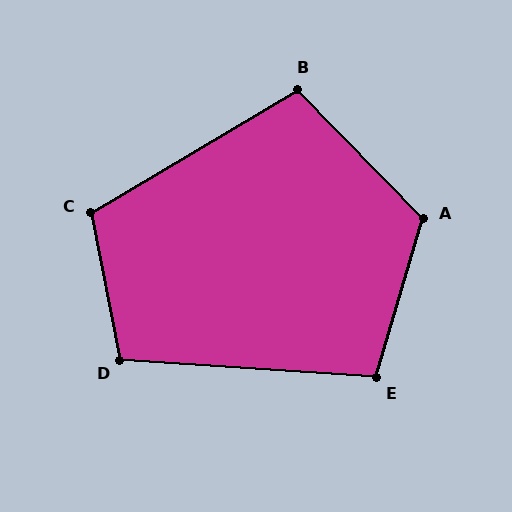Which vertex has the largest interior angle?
A, at approximately 119 degrees.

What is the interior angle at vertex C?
Approximately 109 degrees (obtuse).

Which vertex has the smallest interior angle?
E, at approximately 102 degrees.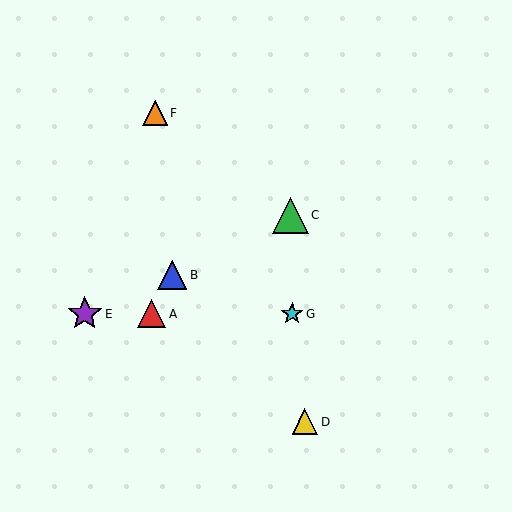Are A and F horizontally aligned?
No, A is at y≈314 and F is at y≈113.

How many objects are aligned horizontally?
3 objects (A, E, G) are aligned horizontally.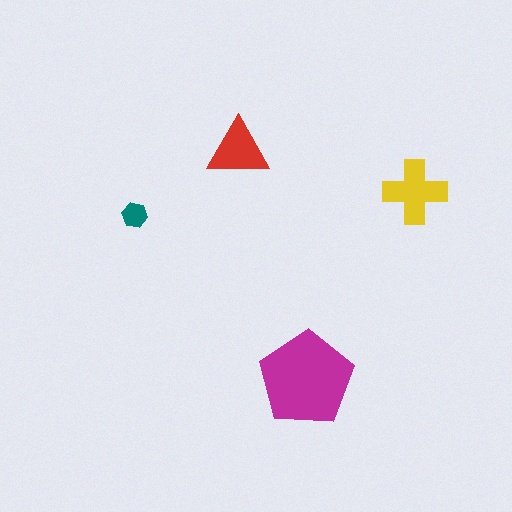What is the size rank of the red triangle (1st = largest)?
3rd.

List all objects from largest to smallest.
The magenta pentagon, the yellow cross, the red triangle, the teal hexagon.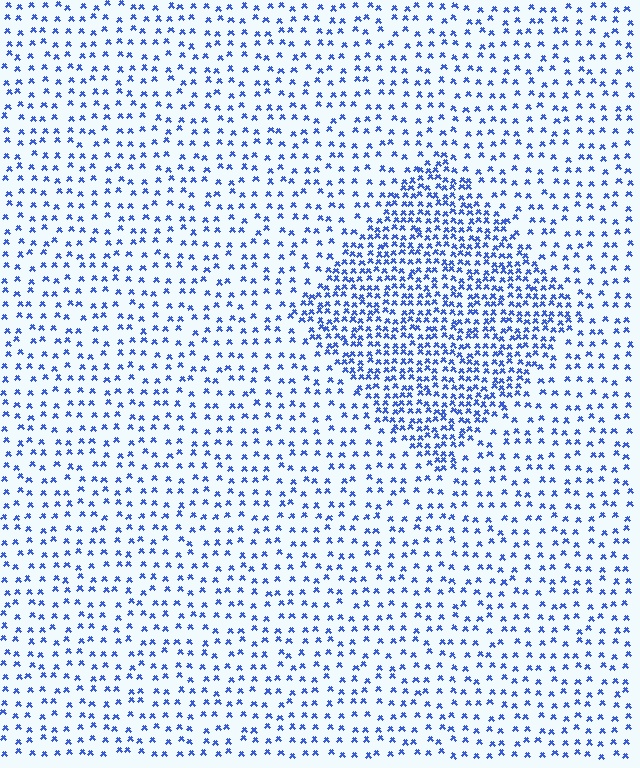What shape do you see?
I see a diamond.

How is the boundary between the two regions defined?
The boundary is defined by a change in element density (approximately 2.2x ratio). All elements are the same color, size, and shape.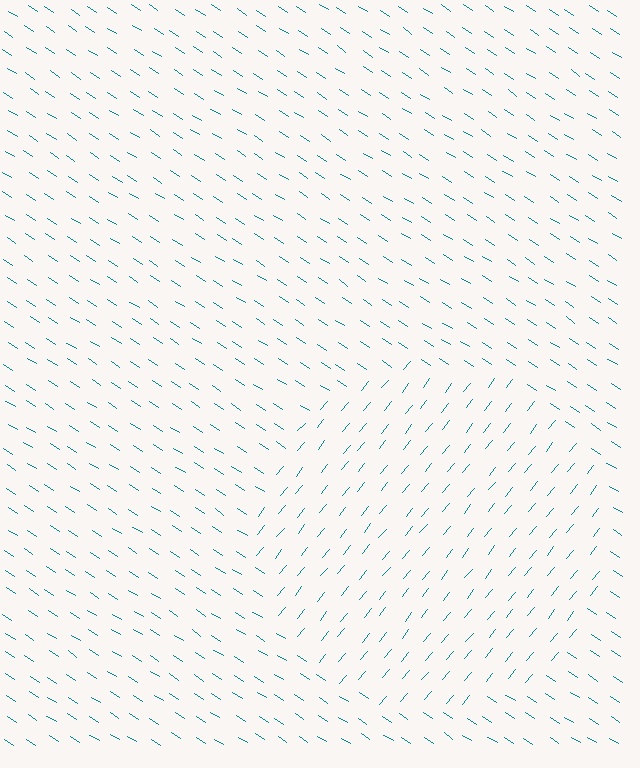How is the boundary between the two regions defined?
The boundary is defined purely by a change in line orientation (approximately 83 degrees difference). All lines are the same color and thickness.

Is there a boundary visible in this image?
Yes, there is a texture boundary formed by a change in line orientation.